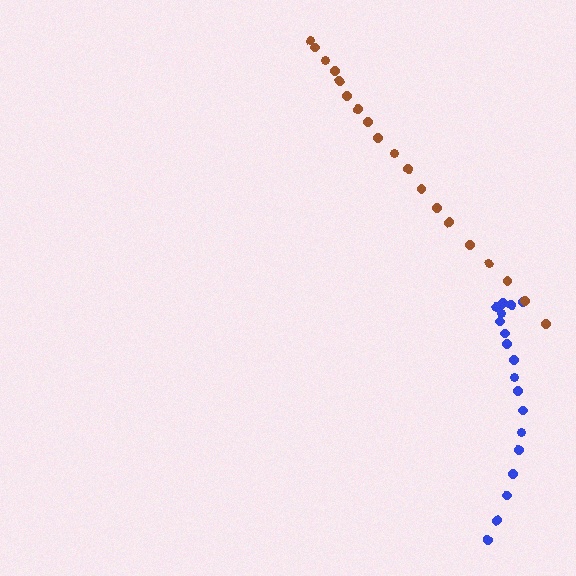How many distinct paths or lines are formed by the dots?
There are 2 distinct paths.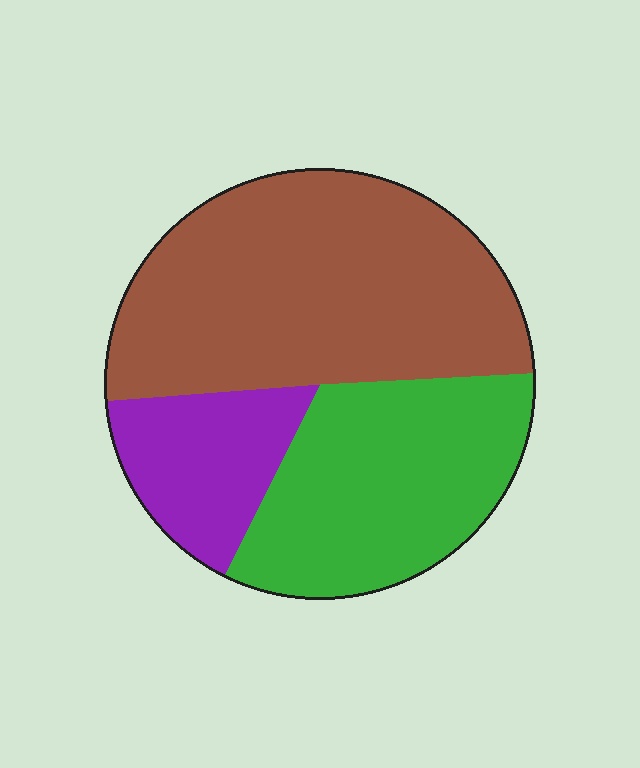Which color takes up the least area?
Purple, at roughly 15%.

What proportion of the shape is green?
Green covers about 35% of the shape.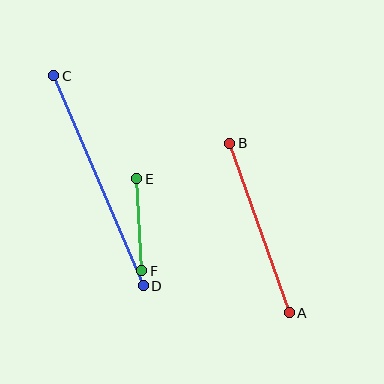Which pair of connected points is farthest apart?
Points C and D are farthest apart.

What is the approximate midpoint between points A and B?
The midpoint is at approximately (259, 228) pixels.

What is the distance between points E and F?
The distance is approximately 92 pixels.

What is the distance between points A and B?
The distance is approximately 180 pixels.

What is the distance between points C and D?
The distance is approximately 229 pixels.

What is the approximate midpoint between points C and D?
The midpoint is at approximately (98, 181) pixels.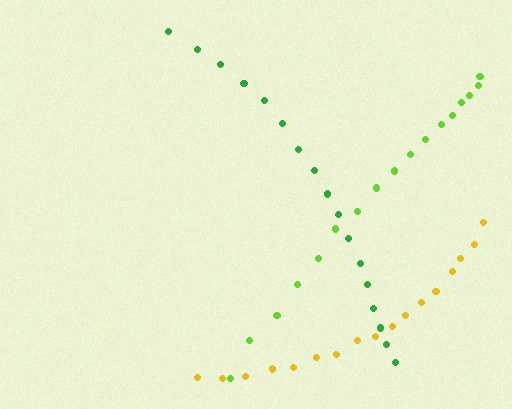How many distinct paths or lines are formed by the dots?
There are 3 distinct paths.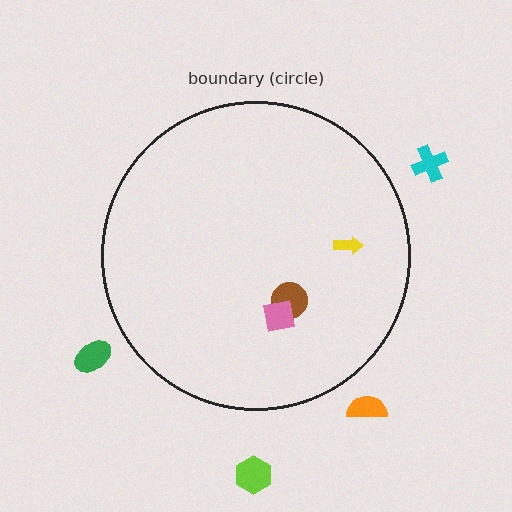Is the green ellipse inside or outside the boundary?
Outside.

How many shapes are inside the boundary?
3 inside, 4 outside.